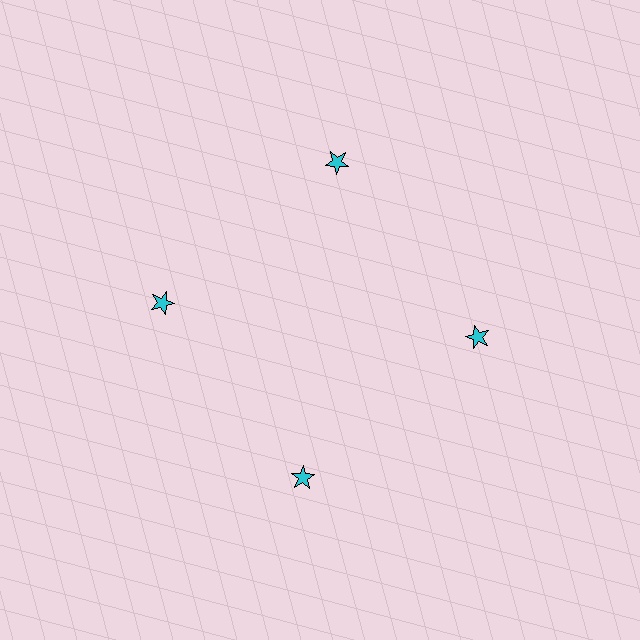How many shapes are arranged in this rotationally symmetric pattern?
There are 4 shapes, arranged in 4 groups of 1.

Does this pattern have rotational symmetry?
Yes, this pattern has 4-fold rotational symmetry. It looks the same after rotating 90 degrees around the center.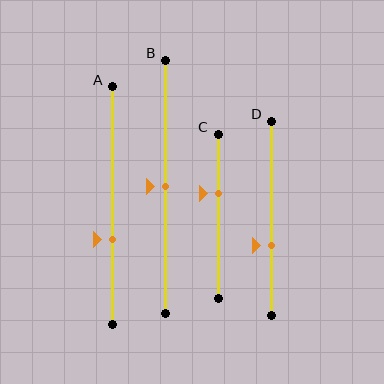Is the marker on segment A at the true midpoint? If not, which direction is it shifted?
No, the marker on segment A is shifted downward by about 15% of the segment length.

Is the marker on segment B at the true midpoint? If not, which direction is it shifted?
Yes, the marker on segment B is at the true midpoint.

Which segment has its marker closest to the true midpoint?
Segment B has its marker closest to the true midpoint.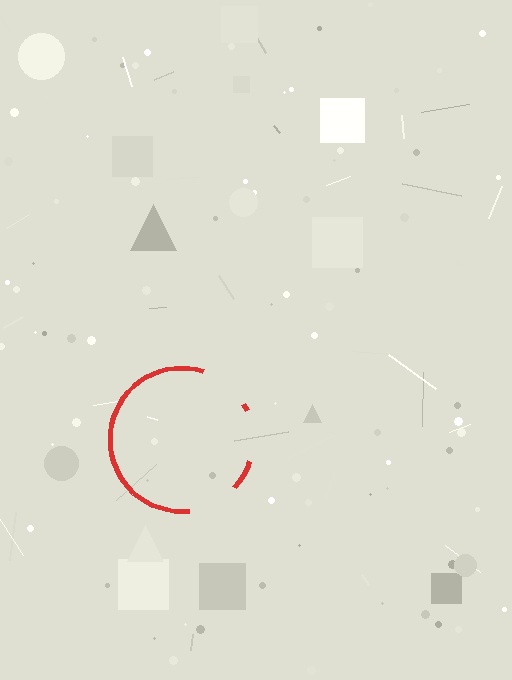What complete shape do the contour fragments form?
The contour fragments form a circle.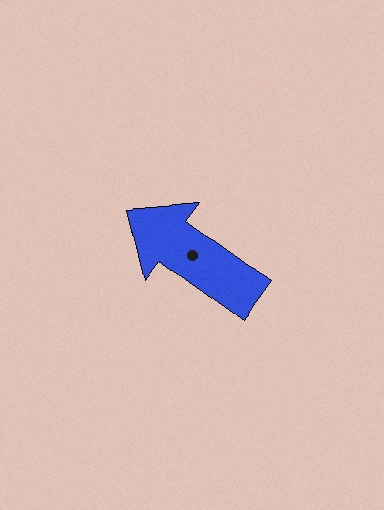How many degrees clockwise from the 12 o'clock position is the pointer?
Approximately 306 degrees.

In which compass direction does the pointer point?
Northwest.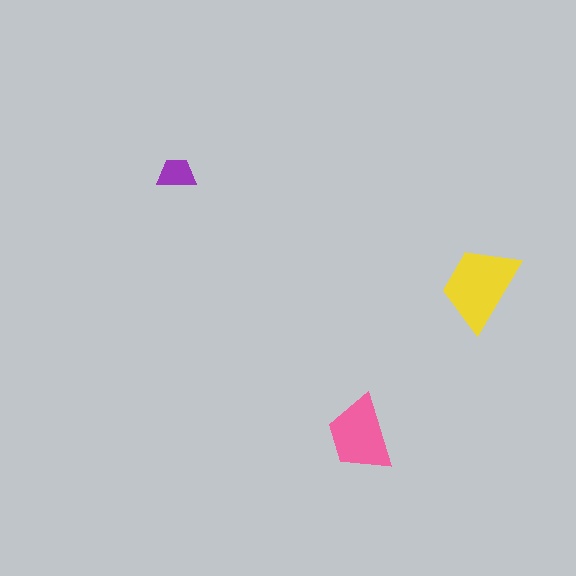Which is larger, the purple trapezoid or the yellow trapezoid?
The yellow one.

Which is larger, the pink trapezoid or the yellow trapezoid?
The yellow one.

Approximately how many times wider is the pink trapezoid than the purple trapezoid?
About 2 times wider.